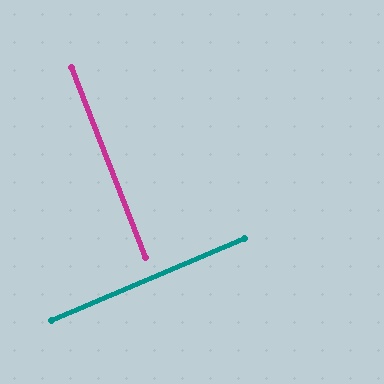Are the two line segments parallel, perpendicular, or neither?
Perpendicular — they meet at approximately 88°.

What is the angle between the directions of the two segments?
Approximately 88 degrees.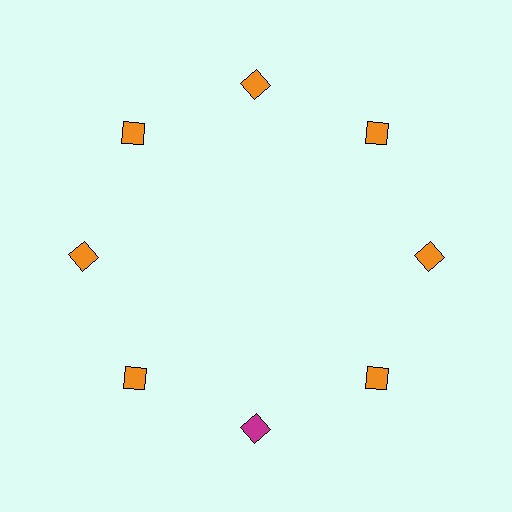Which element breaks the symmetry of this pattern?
The magenta diamond at roughly the 6 o'clock position breaks the symmetry. All other shapes are orange diamonds.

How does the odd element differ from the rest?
It has a different color: magenta instead of orange.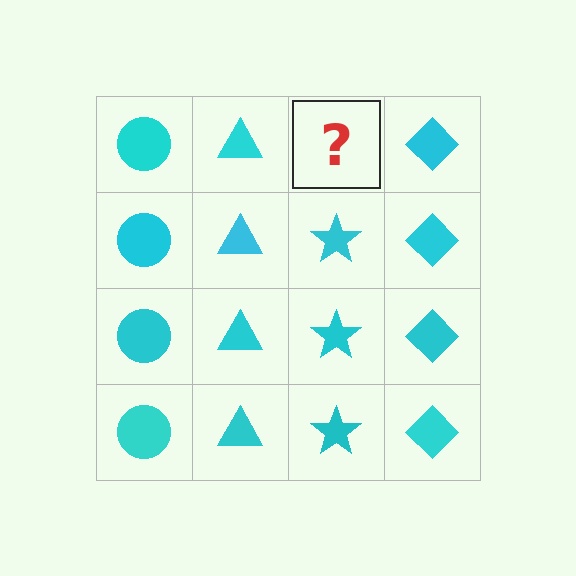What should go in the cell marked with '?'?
The missing cell should contain a cyan star.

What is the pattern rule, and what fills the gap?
The rule is that each column has a consistent shape. The gap should be filled with a cyan star.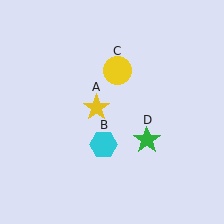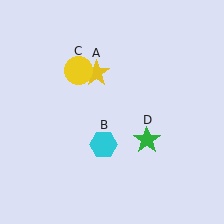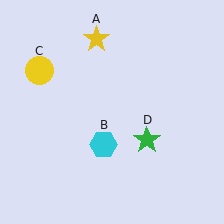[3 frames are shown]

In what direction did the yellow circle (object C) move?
The yellow circle (object C) moved left.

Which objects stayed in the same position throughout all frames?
Cyan hexagon (object B) and green star (object D) remained stationary.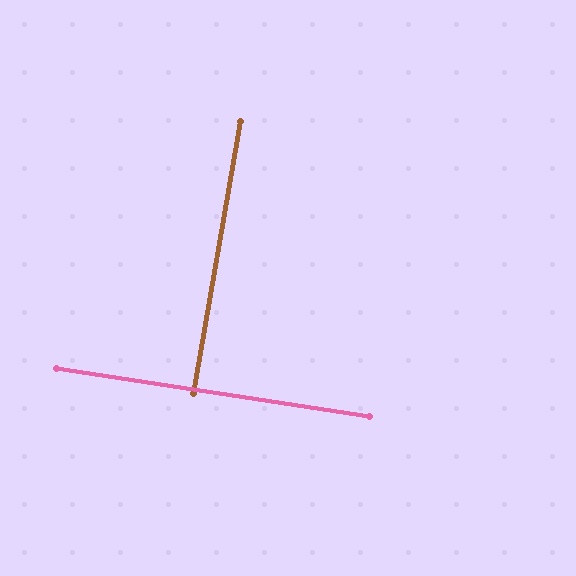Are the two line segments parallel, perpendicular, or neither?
Perpendicular — they meet at approximately 89°.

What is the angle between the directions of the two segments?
Approximately 89 degrees.